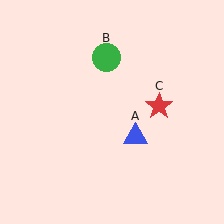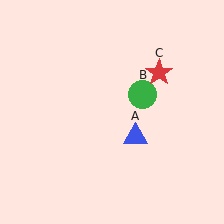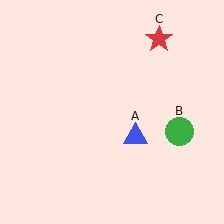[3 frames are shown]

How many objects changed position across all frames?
2 objects changed position: green circle (object B), red star (object C).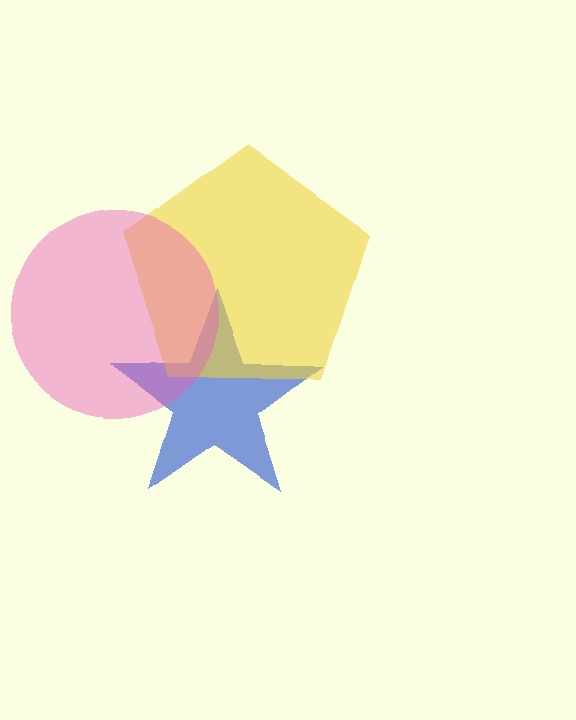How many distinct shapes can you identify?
There are 3 distinct shapes: a blue star, a yellow pentagon, a pink circle.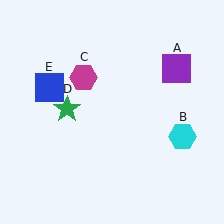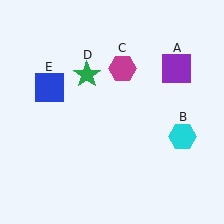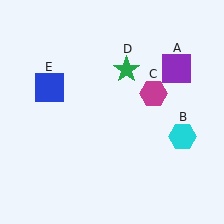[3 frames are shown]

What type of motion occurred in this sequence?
The magenta hexagon (object C), green star (object D) rotated clockwise around the center of the scene.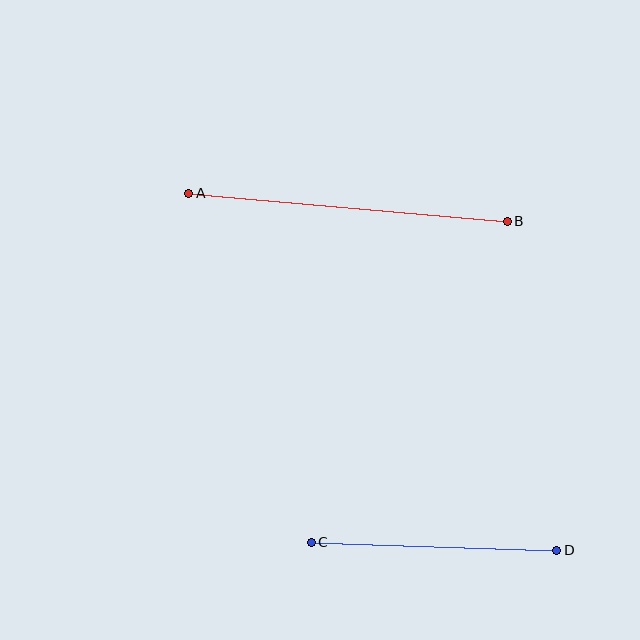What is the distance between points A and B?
The distance is approximately 319 pixels.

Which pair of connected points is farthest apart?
Points A and B are farthest apart.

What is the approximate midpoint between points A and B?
The midpoint is at approximately (348, 207) pixels.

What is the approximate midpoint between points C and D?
The midpoint is at approximately (434, 546) pixels.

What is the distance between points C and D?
The distance is approximately 246 pixels.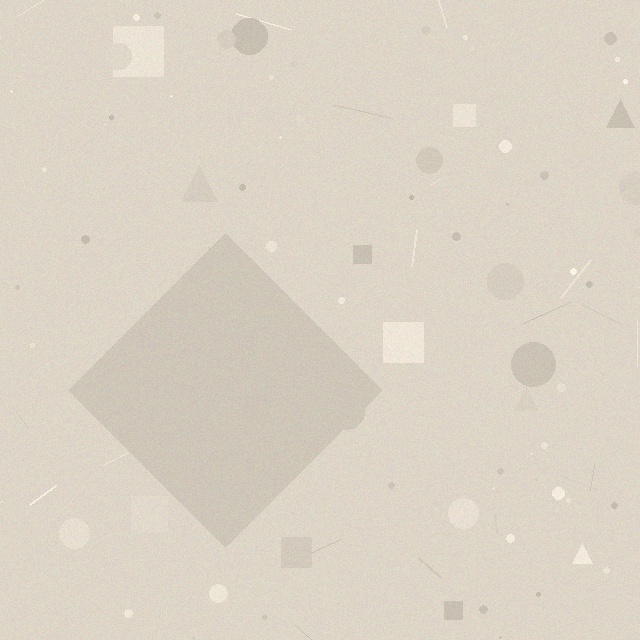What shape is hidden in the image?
A diamond is hidden in the image.